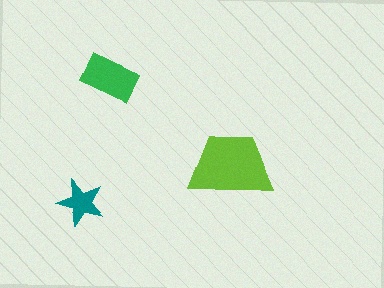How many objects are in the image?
There are 3 objects in the image.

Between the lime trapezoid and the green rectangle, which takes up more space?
The lime trapezoid.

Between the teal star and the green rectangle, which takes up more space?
The green rectangle.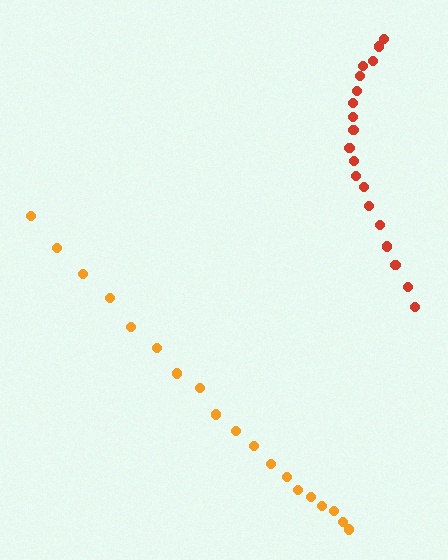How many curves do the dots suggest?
There are 2 distinct paths.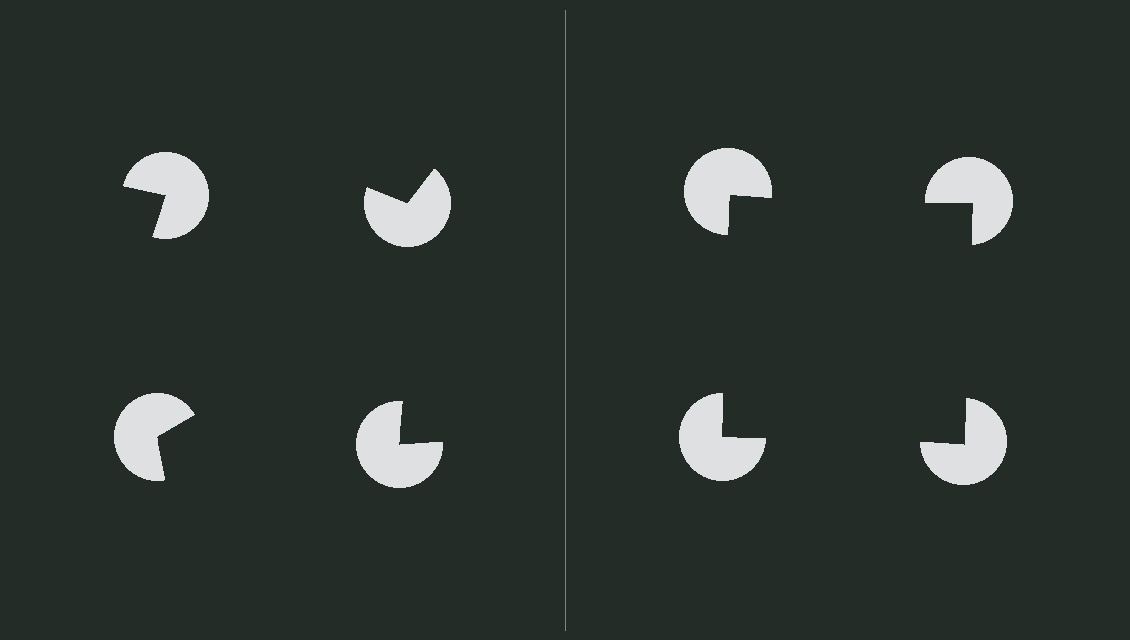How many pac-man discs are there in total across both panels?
8 — 4 on each side.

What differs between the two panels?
The pac-man discs are positioned identically on both sides; only the wedge orientations differ. On the right they align to a square; on the left they are misaligned.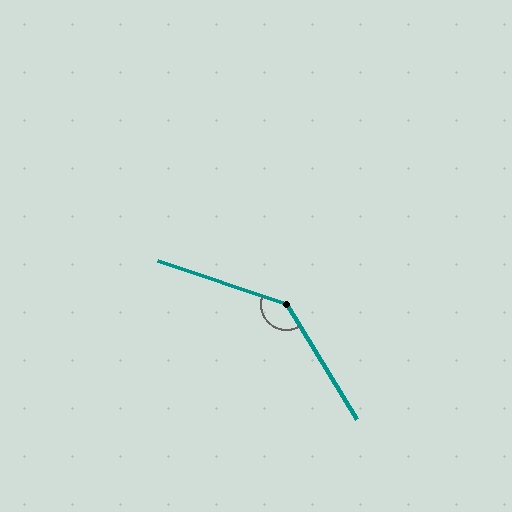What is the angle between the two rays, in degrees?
Approximately 140 degrees.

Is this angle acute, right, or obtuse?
It is obtuse.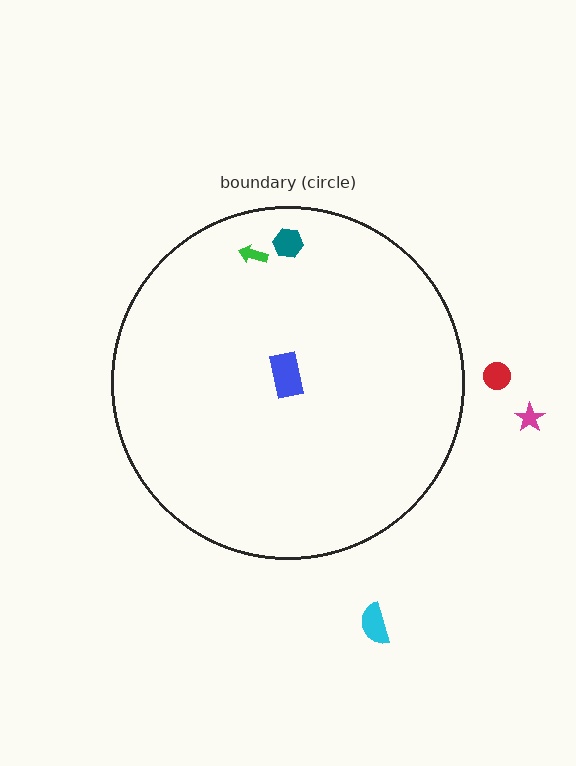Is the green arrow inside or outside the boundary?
Inside.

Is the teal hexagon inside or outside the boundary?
Inside.